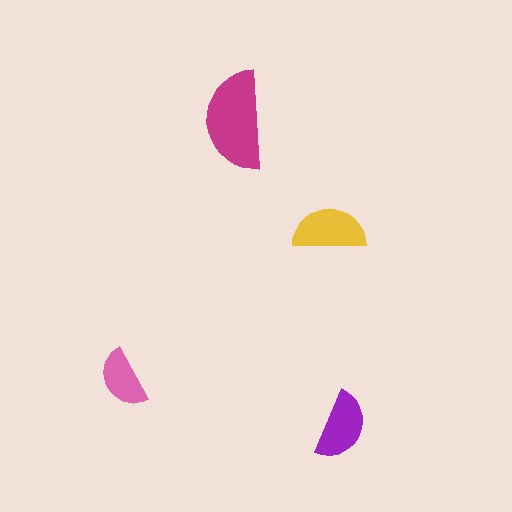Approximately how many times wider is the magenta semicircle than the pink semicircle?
About 1.5 times wider.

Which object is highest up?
The magenta semicircle is topmost.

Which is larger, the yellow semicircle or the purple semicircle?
The yellow one.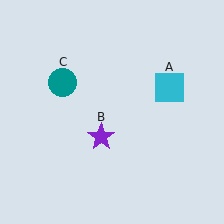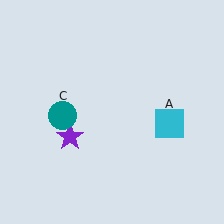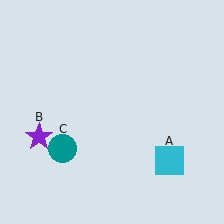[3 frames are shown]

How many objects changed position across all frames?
3 objects changed position: cyan square (object A), purple star (object B), teal circle (object C).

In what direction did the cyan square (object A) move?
The cyan square (object A) moved down.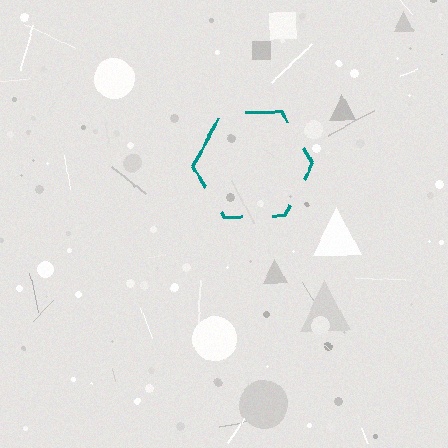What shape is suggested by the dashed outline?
The dashed outline suggests a hexagon.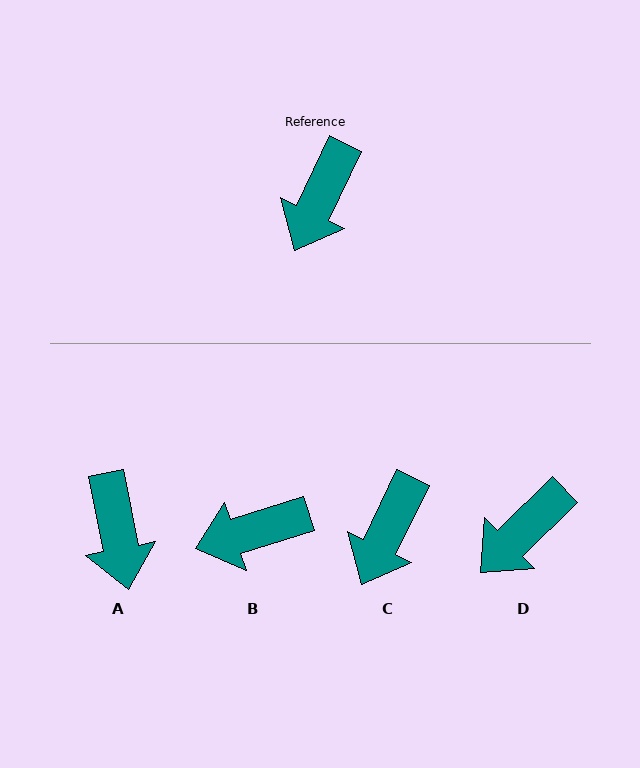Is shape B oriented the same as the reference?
No, it is off by about 47 degrees.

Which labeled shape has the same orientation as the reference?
C.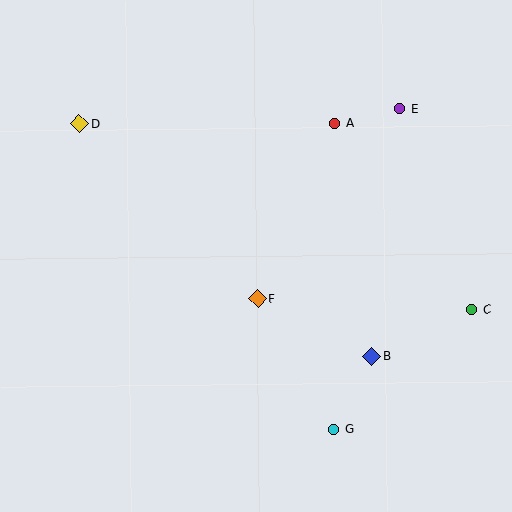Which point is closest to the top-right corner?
Point E is closest to the top-right corner.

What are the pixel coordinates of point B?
Point B is at (372, 356).